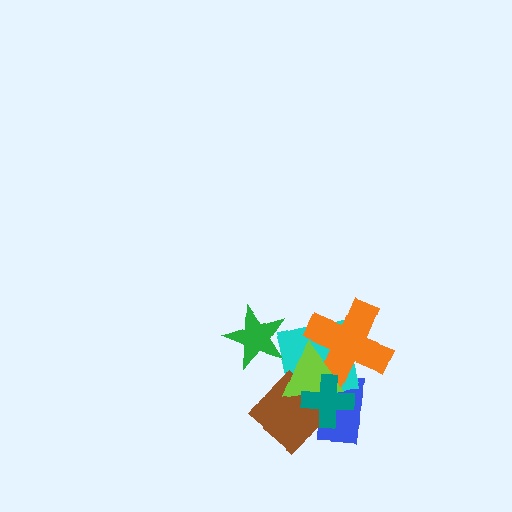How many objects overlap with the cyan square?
6 objects overlap with the cyan square.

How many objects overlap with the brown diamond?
4 objects overlap with the brown diamond.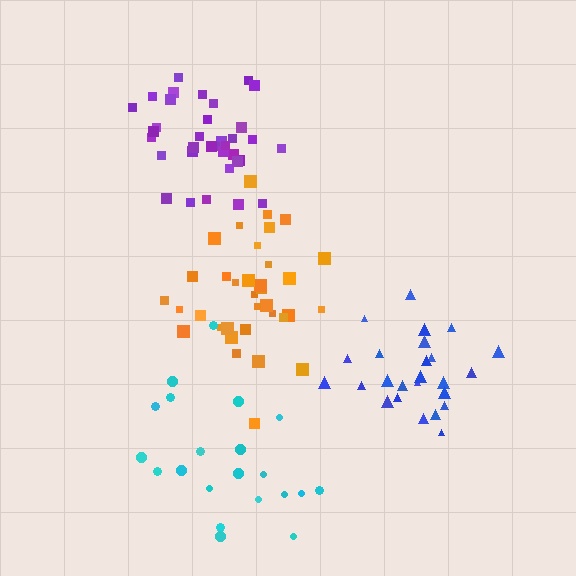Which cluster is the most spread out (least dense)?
Cyan.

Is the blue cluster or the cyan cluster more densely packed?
Blue.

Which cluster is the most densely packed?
Purple.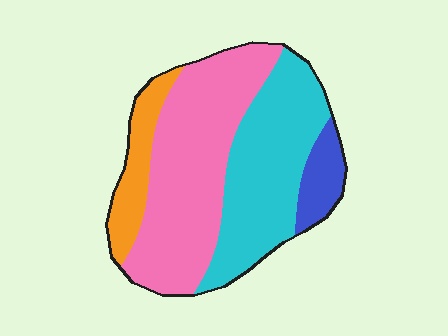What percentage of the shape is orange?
Orange covers 12% of the shape.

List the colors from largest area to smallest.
From largest to smallest: pink, cyan, orange, blue.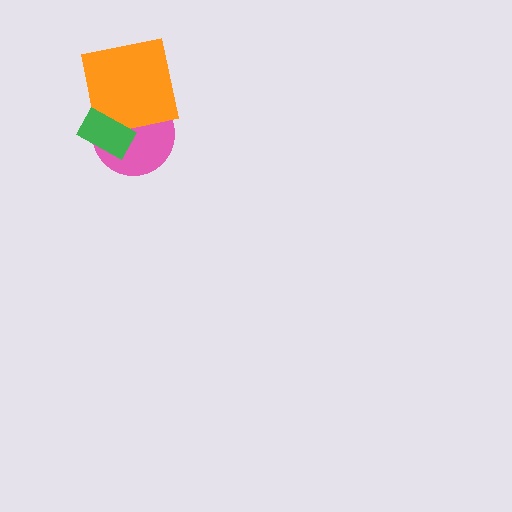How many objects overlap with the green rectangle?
2 objects overlap with the green rectangle.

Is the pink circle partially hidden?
Yes, it is partially covered by another shape.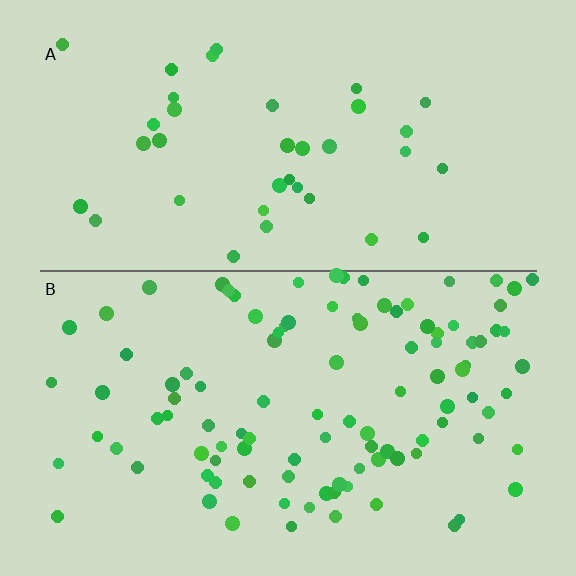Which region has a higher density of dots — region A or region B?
B (the bottom).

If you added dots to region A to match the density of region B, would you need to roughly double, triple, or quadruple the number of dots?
Approximately triple.